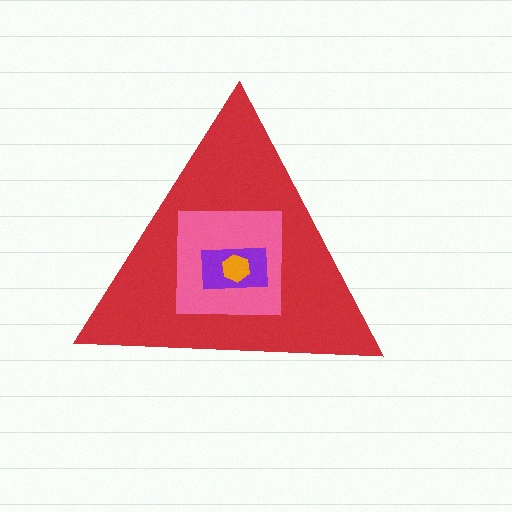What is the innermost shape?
The orange hexagon.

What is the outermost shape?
The red triangle.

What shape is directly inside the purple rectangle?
The orange hexagon.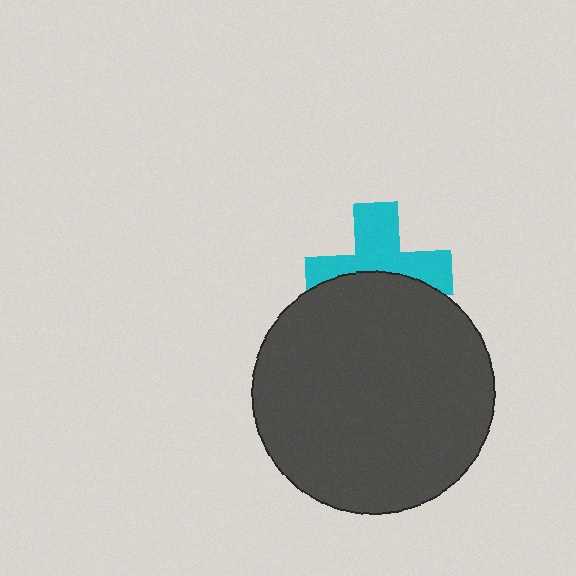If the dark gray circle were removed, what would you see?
You would see the complete cyan cross.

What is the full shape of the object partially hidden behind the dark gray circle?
The partially hidden object is a cyan cross.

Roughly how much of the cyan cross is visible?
About half of it is visible (roughly 54%).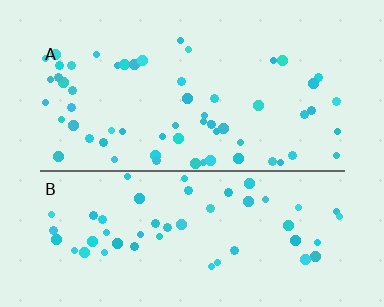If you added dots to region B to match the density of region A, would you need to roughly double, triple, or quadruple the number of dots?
Approximately double.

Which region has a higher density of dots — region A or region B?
A (the top).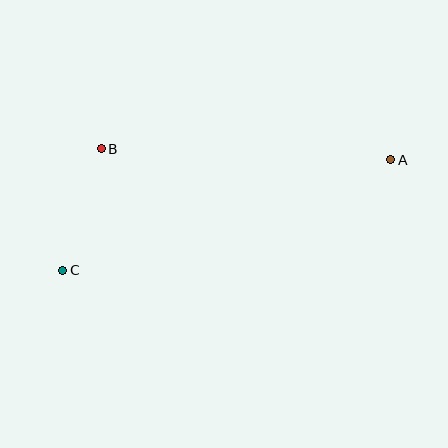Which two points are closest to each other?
Points B and C are closest to each other.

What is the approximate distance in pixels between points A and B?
The distance between A and B is approximately 290 pixels.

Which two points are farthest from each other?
Points A and C are farthest from each other.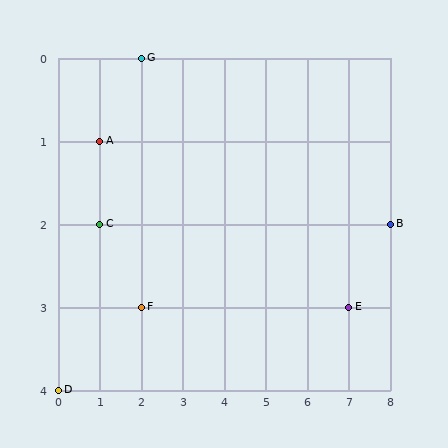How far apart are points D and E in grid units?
Points D and E are 7 columns and 1 row apart (about 7.1 grid units diagonally).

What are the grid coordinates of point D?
Point D is at grid coordinates (0, 4).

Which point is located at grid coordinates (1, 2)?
Point C is at (1, 2).